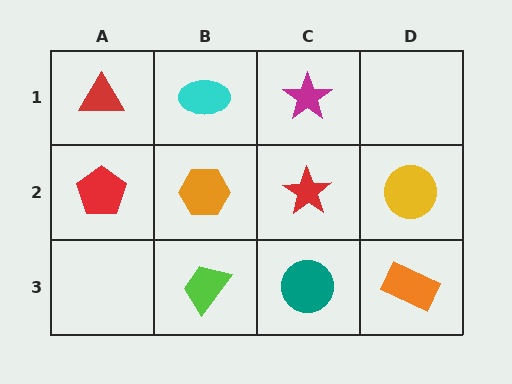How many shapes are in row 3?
3 shapes.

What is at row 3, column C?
A teal circle.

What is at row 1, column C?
A magenta star.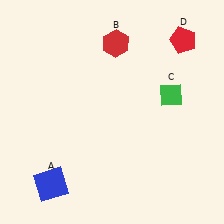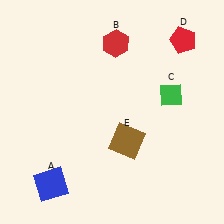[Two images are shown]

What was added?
A brown square (E) was added in Image 2.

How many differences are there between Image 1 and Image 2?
There is 1 difference between the two images.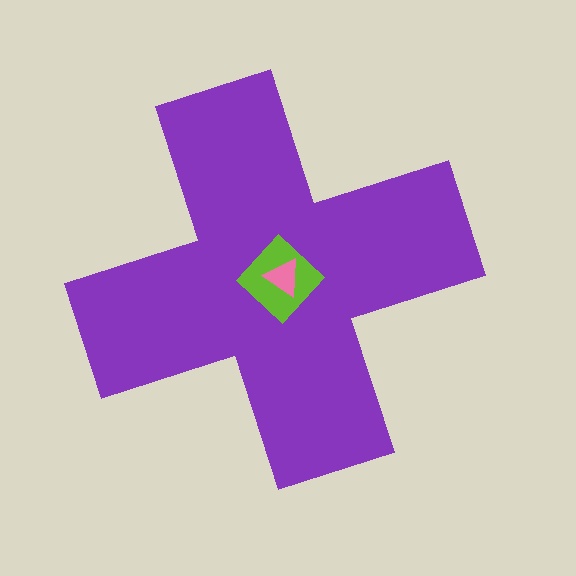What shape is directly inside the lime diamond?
The pink triangle.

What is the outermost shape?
The purple cross.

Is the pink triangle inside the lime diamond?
Yes.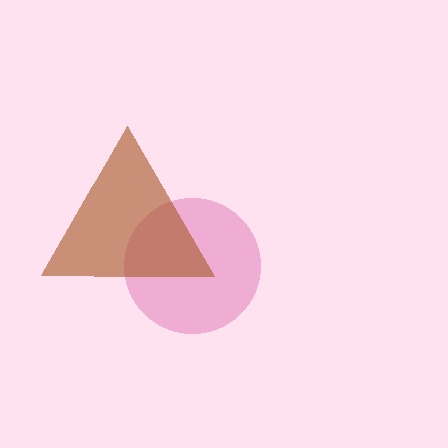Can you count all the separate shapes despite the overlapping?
Yes, there are 2 separate shapes.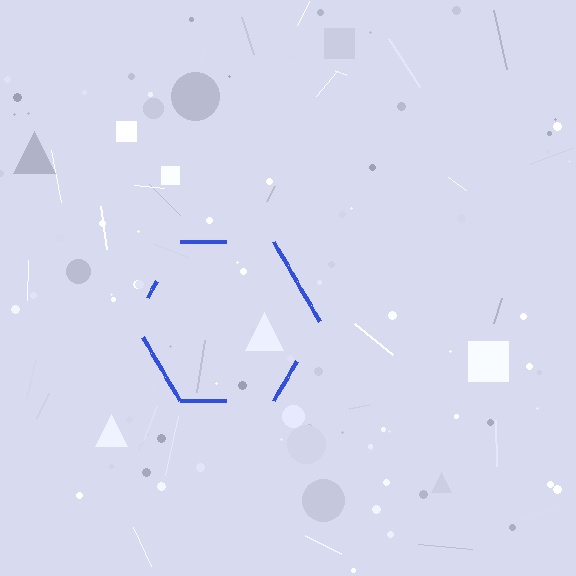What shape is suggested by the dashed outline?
The dashed outline suggests a hexagon.